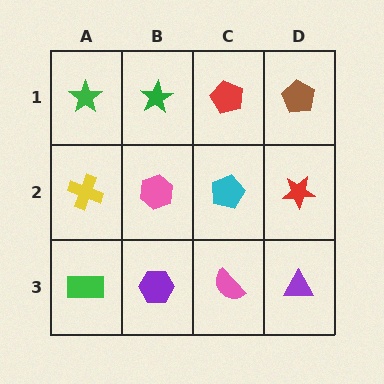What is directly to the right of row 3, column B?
A pink semicircle.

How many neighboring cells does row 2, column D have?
3.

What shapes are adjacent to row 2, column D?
A brown pentagon (row 1, column D), a purple triangle (row 3, column D), a cyan pentagon (row 2, column C).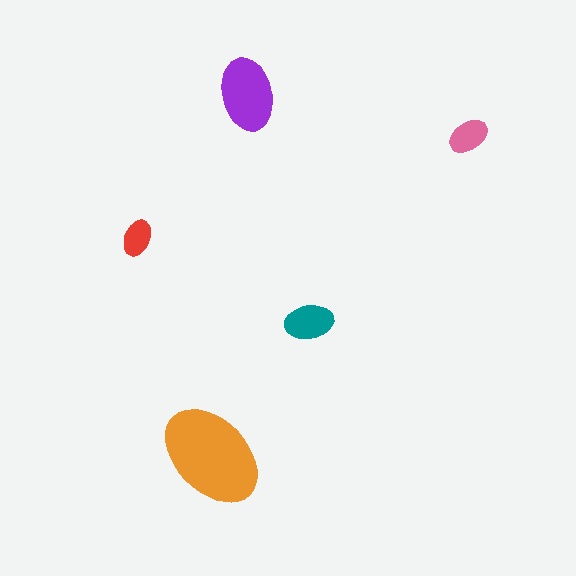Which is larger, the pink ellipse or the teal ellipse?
The teal one.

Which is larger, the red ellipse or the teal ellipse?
The teal one.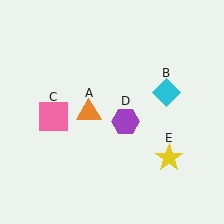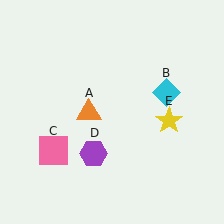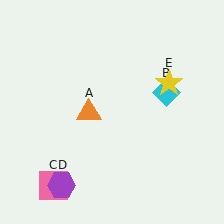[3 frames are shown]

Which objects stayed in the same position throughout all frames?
Orange triangle (object A) and cyan diamond (object B) remained stationary.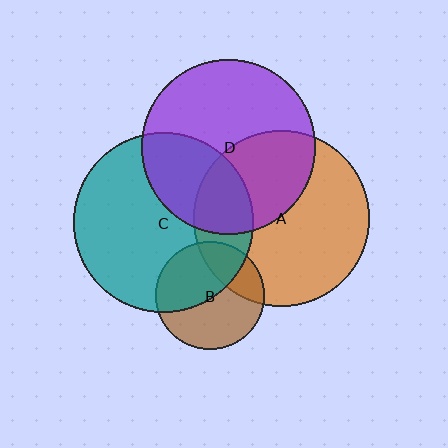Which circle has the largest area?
Circle C (teal).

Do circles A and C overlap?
Yes.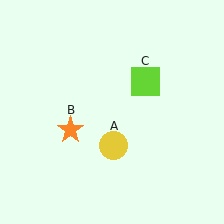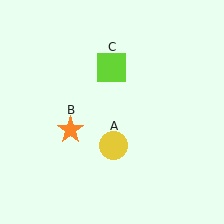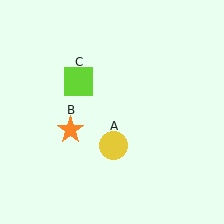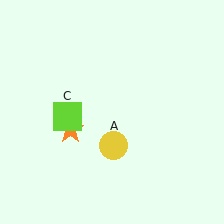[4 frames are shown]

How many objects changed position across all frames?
1 object changed position: lime square (object C).